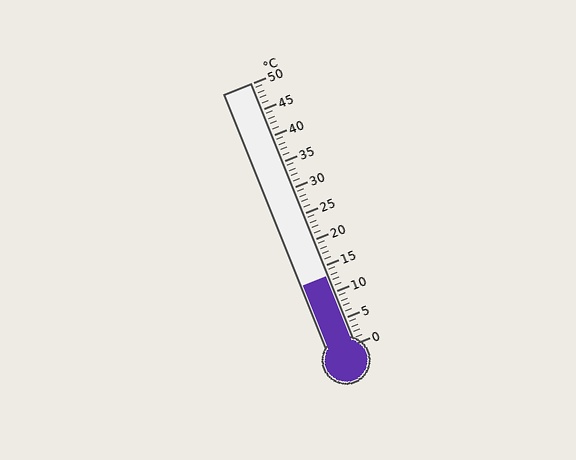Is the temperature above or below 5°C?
The temperature is above 5°C.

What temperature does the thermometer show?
The thermometer shows approximately 13°C.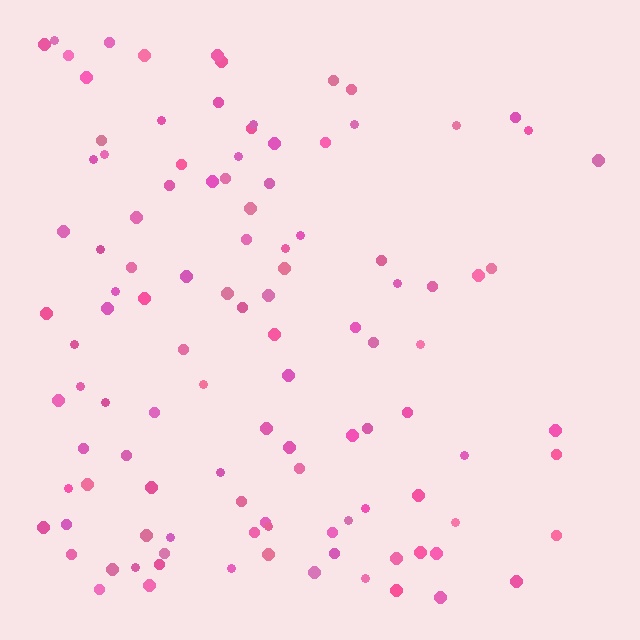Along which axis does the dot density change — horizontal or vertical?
Horizontal.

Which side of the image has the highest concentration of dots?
The left.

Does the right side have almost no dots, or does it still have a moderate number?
Still a moderate number, just noticeably fewer than the left.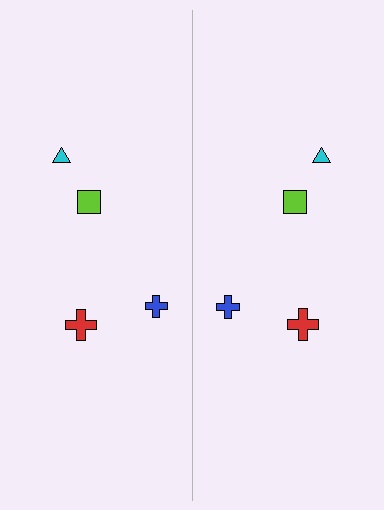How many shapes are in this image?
There are 8 shapes in this image.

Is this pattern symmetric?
Yes, this pattern has bilateral (reflection) symmetry.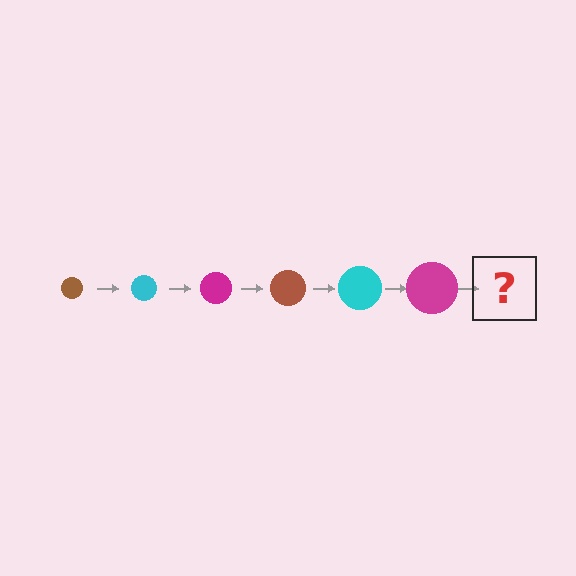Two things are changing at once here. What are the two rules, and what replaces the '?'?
The two rules are that the circle grows larger each step and the color cycles through brown, cyan, and magenta. The '?' should be a brown circle, larger than the previous one.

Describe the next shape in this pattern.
It should be a brown circle, larger than the previous one.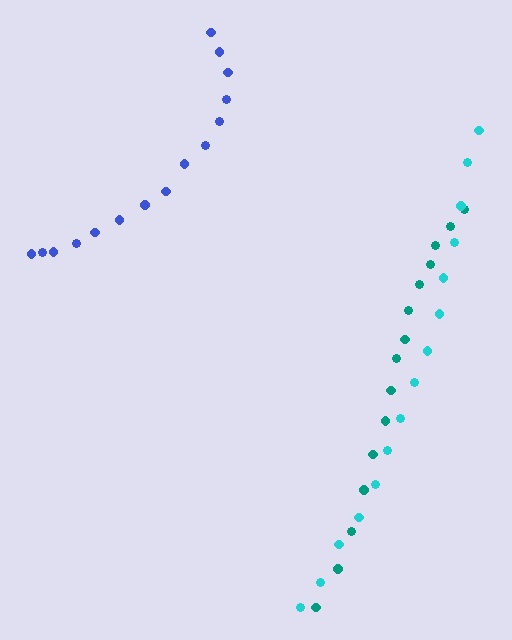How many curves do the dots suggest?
There are 3 distinct paths.